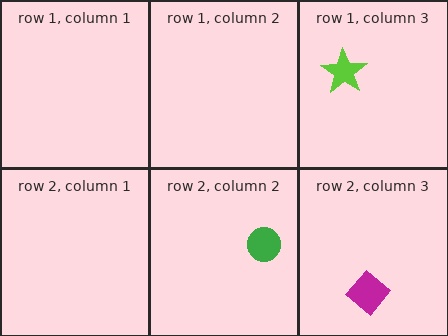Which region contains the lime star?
The row 1, column 3 region.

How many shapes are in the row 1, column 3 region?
1.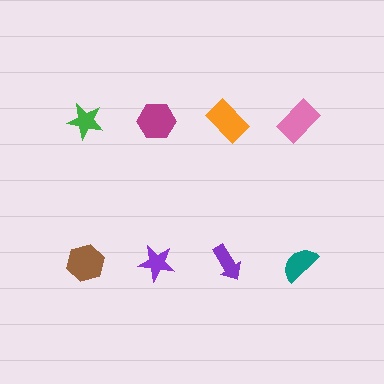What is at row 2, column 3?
A purple arrow.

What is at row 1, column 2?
A magenta hexagon.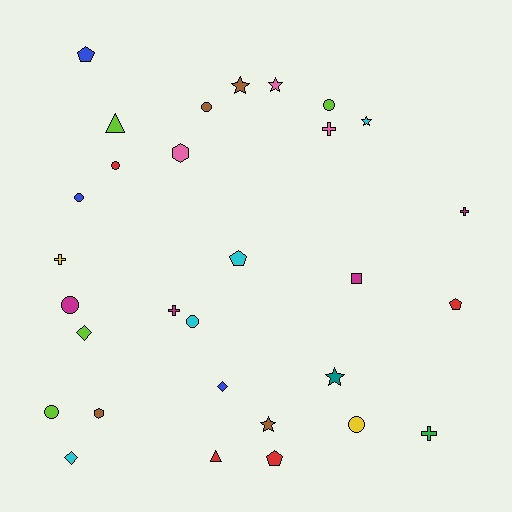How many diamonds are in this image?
There are 3 diamonds.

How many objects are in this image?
There are 30 objects.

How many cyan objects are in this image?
There are 4 cyan objects.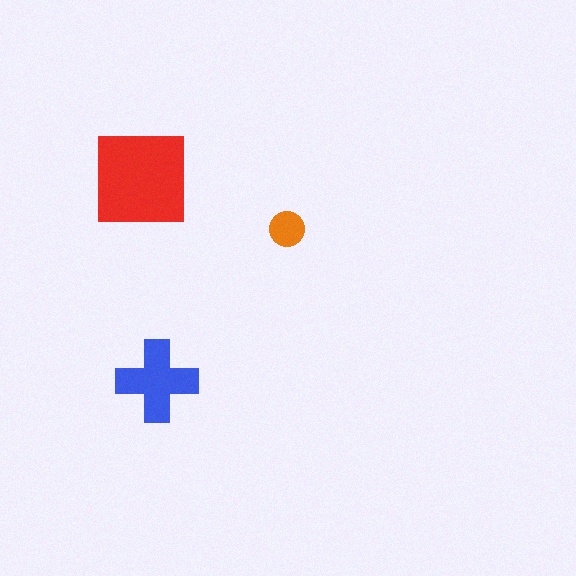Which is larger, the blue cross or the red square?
The red square.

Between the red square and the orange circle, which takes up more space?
The red square.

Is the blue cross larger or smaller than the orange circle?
Larger.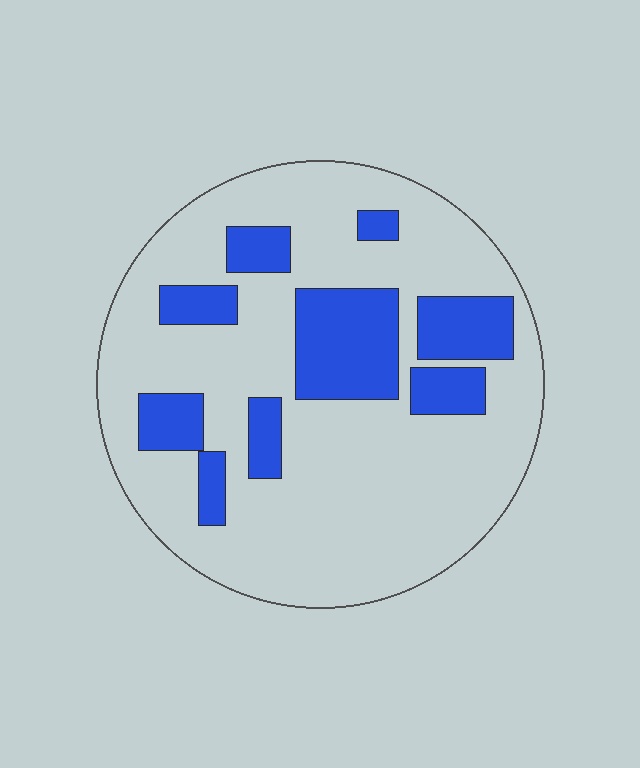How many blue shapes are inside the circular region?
9.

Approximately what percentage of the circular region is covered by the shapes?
Approximately 25%.